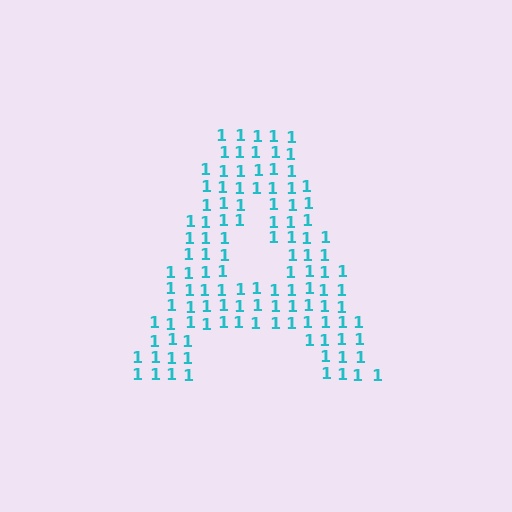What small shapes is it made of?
It is made of small digit 1's.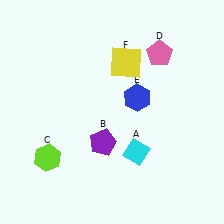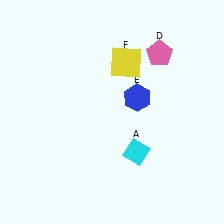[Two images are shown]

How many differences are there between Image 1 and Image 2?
There are 2 differences between the two images.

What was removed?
The purple pentagon (B), the lime hexagon (C) were removed in Image 2.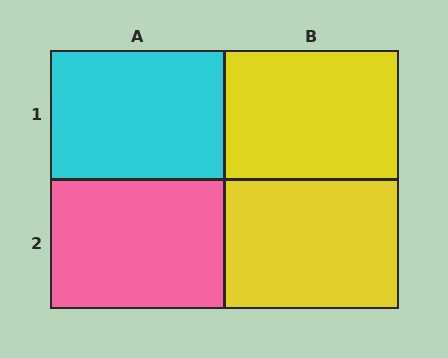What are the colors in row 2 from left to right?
Pink, yellow.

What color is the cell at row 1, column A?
Cyan.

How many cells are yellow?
2 cells are yellow.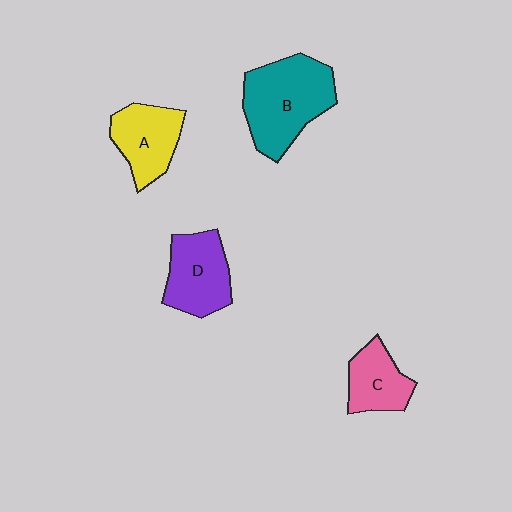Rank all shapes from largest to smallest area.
From largest to smallest: B (teal), D (purple), A (yellow), C (pink).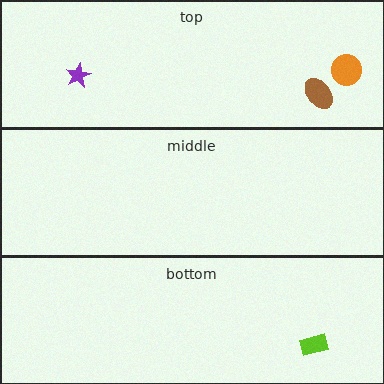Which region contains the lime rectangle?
The bottom region.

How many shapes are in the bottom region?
1.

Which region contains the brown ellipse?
The top region.